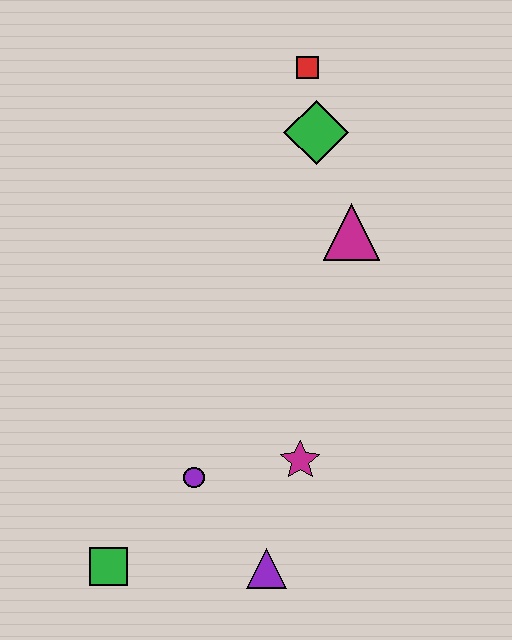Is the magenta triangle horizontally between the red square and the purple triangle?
No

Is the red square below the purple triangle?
No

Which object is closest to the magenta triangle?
The green diamond is closest to the magenta triangle.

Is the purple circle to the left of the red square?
Yes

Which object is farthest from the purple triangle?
The red square is farthest from the purple triangle.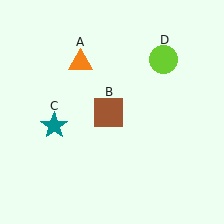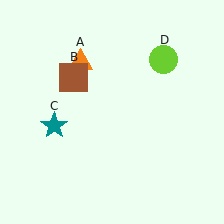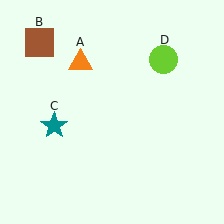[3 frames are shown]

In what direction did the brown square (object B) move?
The brown square (object B) moved up and to the left.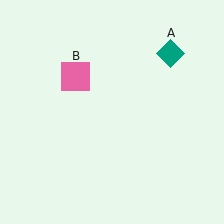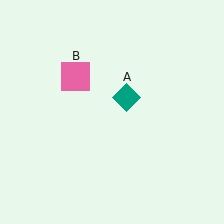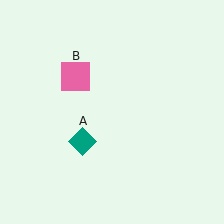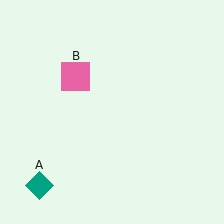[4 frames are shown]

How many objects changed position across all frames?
1 object changed position: teal diamond (object A).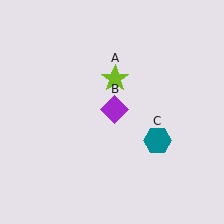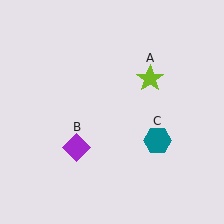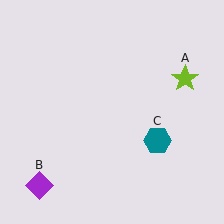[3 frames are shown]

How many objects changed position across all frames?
2 objects changed position: lime star (object A), purple diamond (object B).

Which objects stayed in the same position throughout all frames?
Teal hexagon (object C) remained stationary.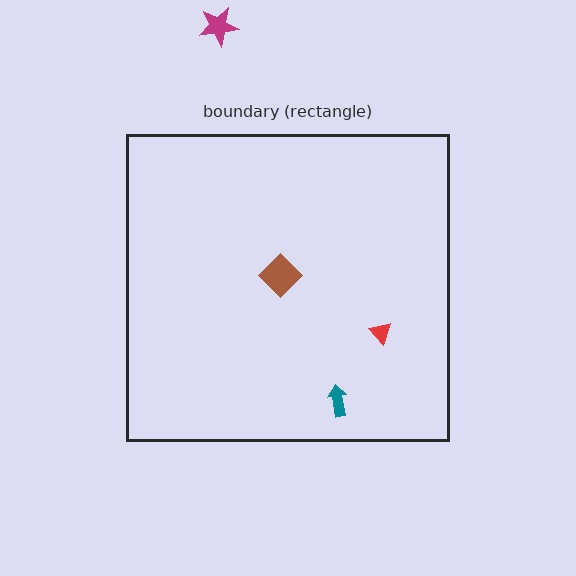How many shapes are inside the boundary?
3 inside, 1 outside.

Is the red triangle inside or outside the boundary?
Inside.